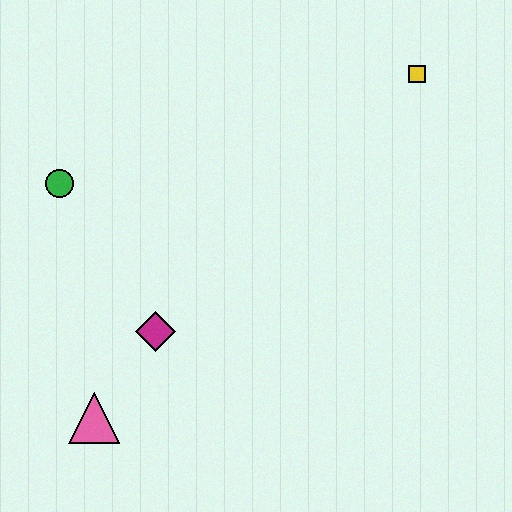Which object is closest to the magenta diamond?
The pink triangle is closest to the magenta diamond.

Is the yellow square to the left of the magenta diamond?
No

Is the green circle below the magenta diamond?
No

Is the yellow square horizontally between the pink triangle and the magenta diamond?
No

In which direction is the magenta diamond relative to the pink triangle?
The magenta diamond is above the pink triangle.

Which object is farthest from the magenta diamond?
The yellow square is farthest from the magenta diamond.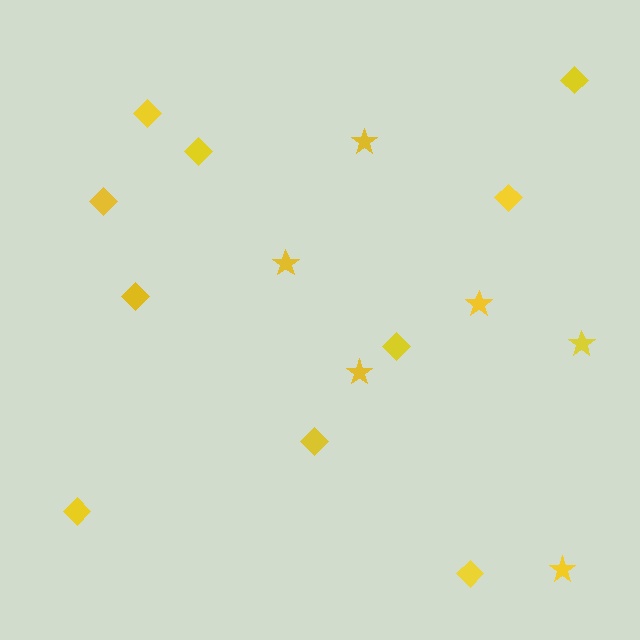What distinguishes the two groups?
There are 2 groups: one group of diamonds (10) and one group of stars (6).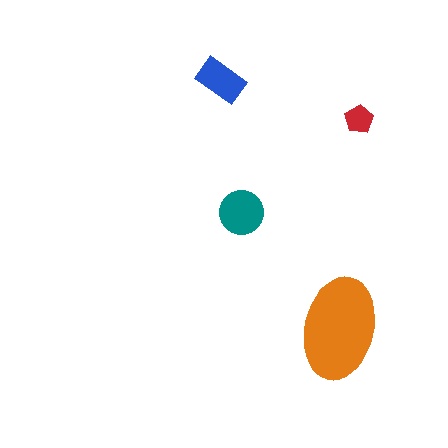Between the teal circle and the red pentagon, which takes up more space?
The teal circle.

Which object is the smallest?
The red pentagon.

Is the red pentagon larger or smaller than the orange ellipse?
Smaller.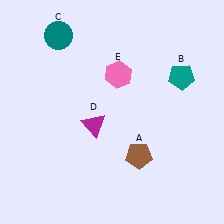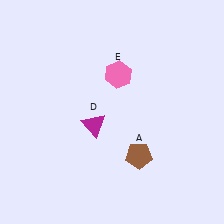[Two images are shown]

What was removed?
The teal pentagon (B), the teal circle (C) were removed in Image 2.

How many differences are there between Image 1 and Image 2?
There are 2 differences between the two images.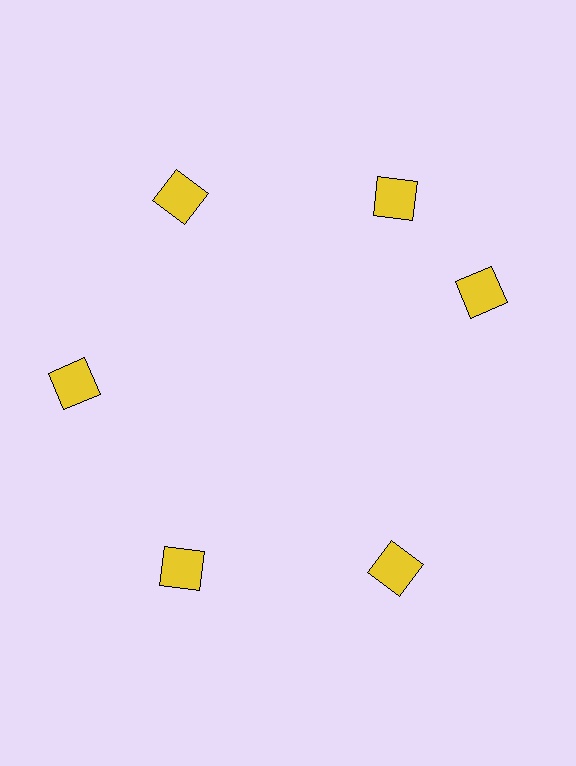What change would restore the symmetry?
The symmetry would be restored by rotating it back into even spacing with its neighbors so that all 6 squares sit at equal angles and equal distance from the center.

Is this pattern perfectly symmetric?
No. The 6 yellow squares are arranged in a ring, but one element near the 3 o'clock position is rotated out of alignment along the ring, breaking the 6-fold rotational symmetry.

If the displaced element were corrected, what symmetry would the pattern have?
It would have 6-fold rotational symmetry — the pattern would map onto itself every 60 degrees.